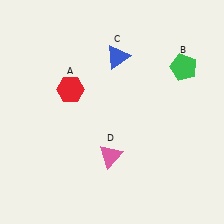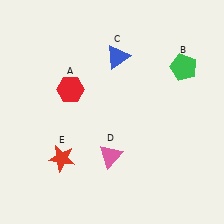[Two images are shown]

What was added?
A red star (E) was added in Image 2.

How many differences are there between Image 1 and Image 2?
There is 1 difference between the two images.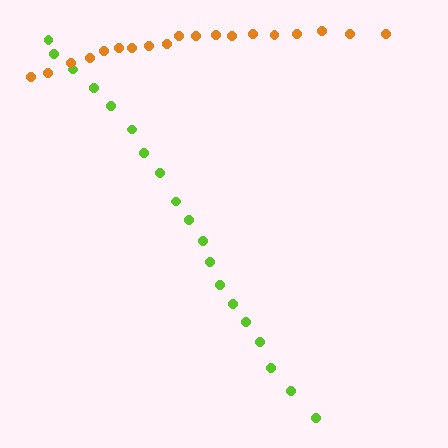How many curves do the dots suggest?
There are 2 distinct paths.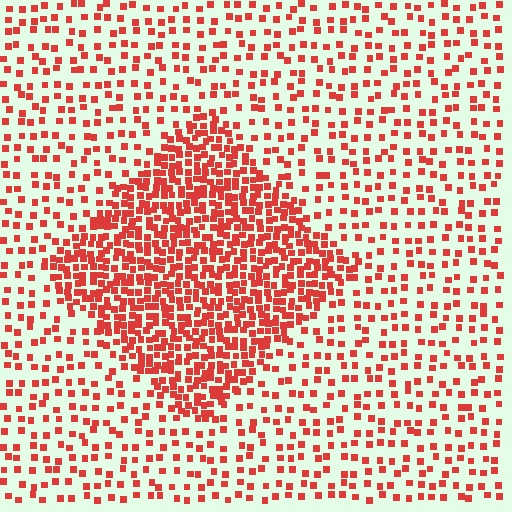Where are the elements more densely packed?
The elements are more densely packed inside the diamond boundary.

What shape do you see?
I see a diamond.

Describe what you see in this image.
The image contains small red elements arranged at two different densities. A diamond-shaped region is visible where the elements are more densely packed than the surrounding area.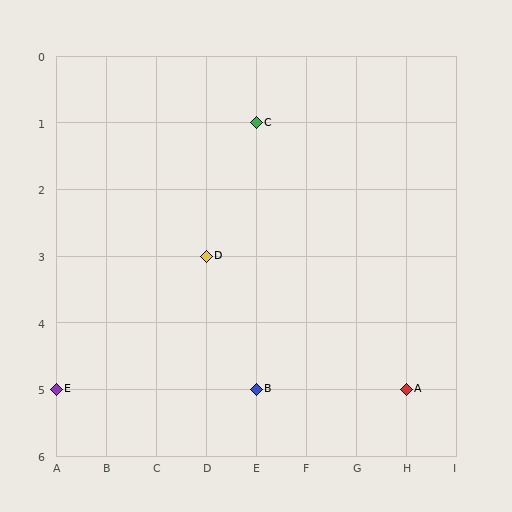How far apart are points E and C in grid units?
Points E and C are 4 columns and 4 rows apart (about 5.7 grid units diagonally).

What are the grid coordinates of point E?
Point E is at grid coordinates (A, 5).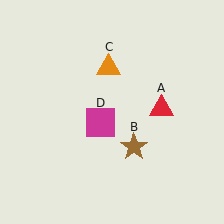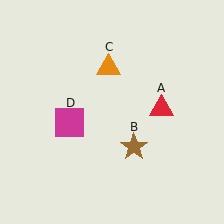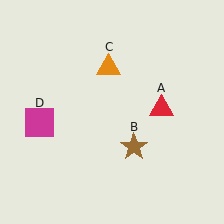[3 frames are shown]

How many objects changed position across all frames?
1 object changed position: magenta square (object D).